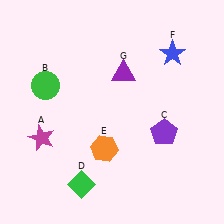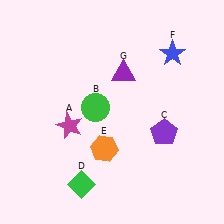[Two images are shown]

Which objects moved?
The objects that moved are: the magenta star (A), the green circle (B).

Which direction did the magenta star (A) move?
The magenta star (A) moved right.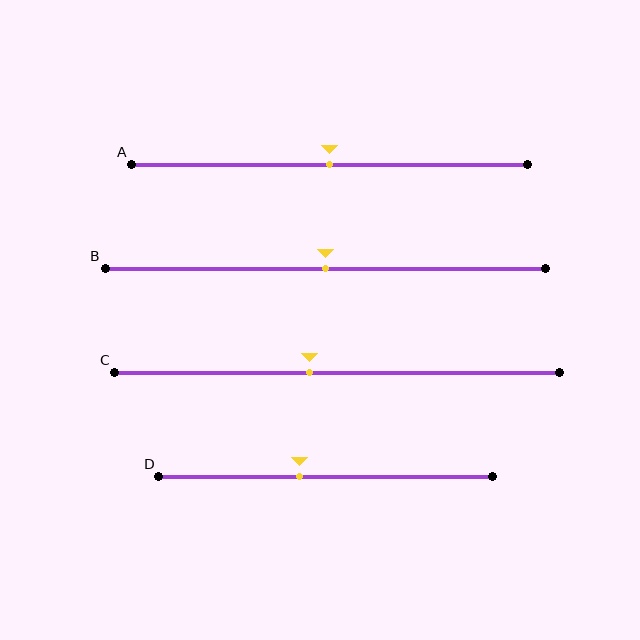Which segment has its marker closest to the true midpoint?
Segment A has its marker closest to the true midpoint.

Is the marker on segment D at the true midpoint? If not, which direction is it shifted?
No, the marker on segment D is shifted to the left by about 8% of the segment length.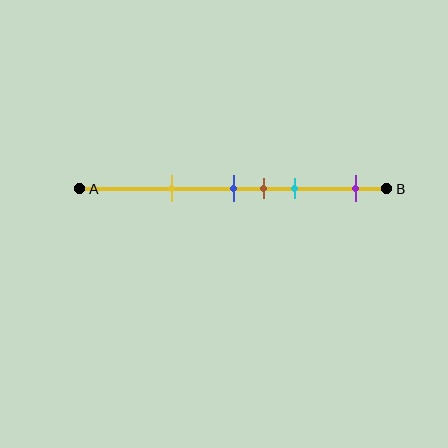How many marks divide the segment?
There are 5 marks dividing the segment.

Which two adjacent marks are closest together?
The blue and brown marks are the closest adjacent pair.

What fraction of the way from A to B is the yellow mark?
The yellow mark is approximately 30% (0.3) of the way from A to B.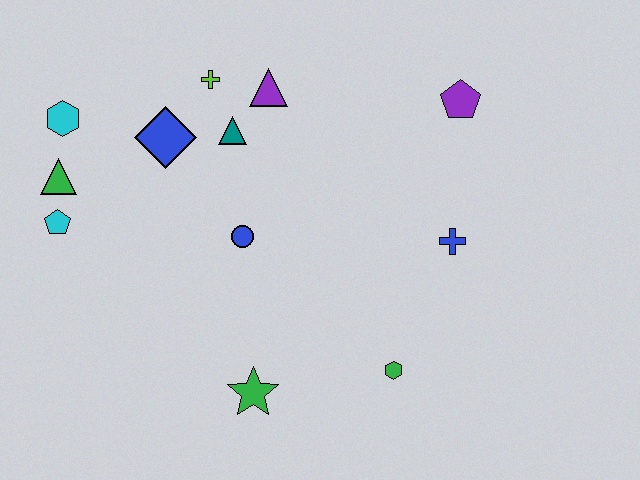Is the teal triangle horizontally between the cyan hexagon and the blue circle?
Yes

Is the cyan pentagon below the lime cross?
Yes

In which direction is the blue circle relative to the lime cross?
The blue circle is below the lime cross.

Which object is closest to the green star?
The green hexagon is closest to the green star.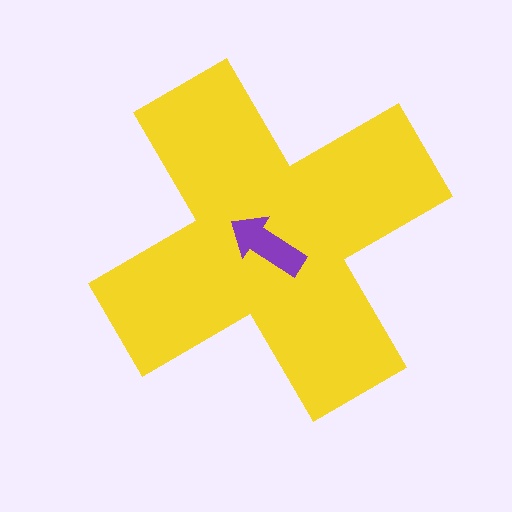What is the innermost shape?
The purple arrow.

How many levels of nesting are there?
2.